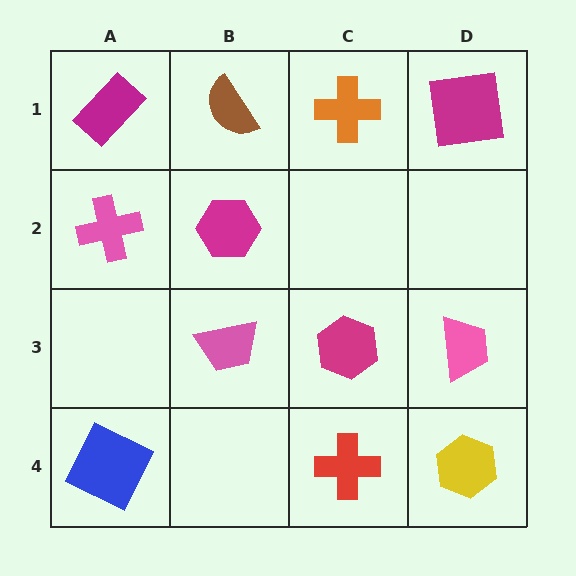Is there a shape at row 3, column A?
No, that cell is empty.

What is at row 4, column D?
A yellow hexagon.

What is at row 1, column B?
A brown semicircle.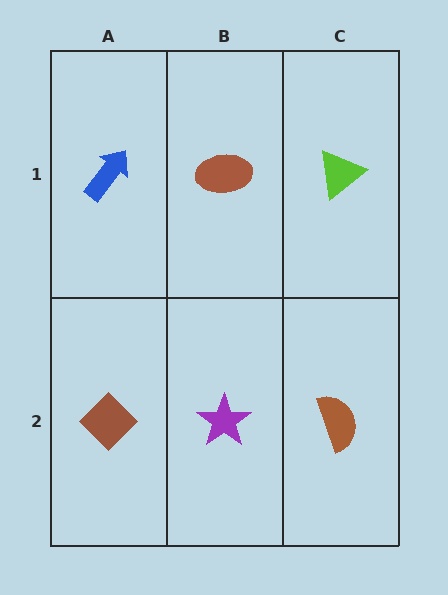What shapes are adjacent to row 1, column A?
A brown diamond (row 2, column A), a brown ellipse (row 1, column B).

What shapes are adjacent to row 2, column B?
A brown ellipse (row 1, column B), a brown diamond (row 2, column A), a brown semicircle (row 2, column C).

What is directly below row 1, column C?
A brown semicircle.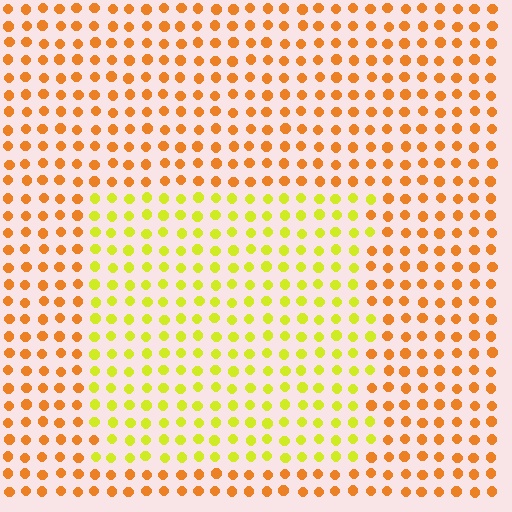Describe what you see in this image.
The image is filled with small orange elements in a uniform arrangement. A rectangle-shaped region is visible where the elements are tinted to a slightly different hue, forming a subtle color boundary.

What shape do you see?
I see a rectangle.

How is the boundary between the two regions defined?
The boundary is defined purely by a slight shift in hue (about 41 degrees). Spacing, size, and orientation are identical on both sides.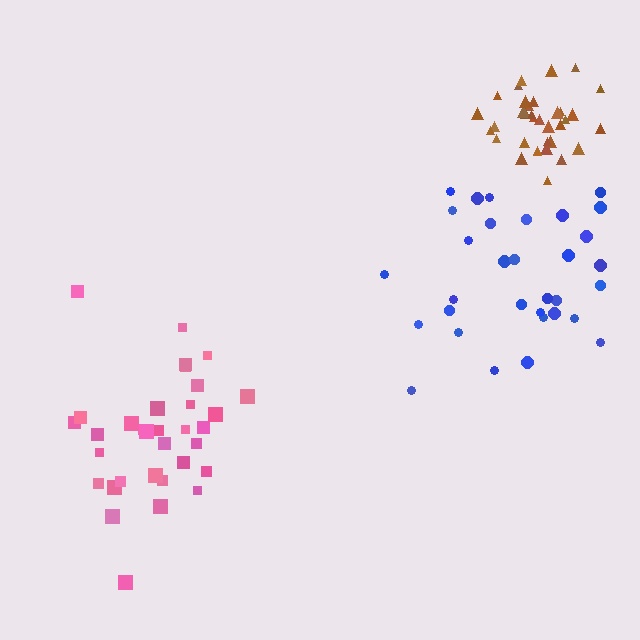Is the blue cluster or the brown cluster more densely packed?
Brown.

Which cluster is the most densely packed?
Brown.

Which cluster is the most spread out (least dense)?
Blue.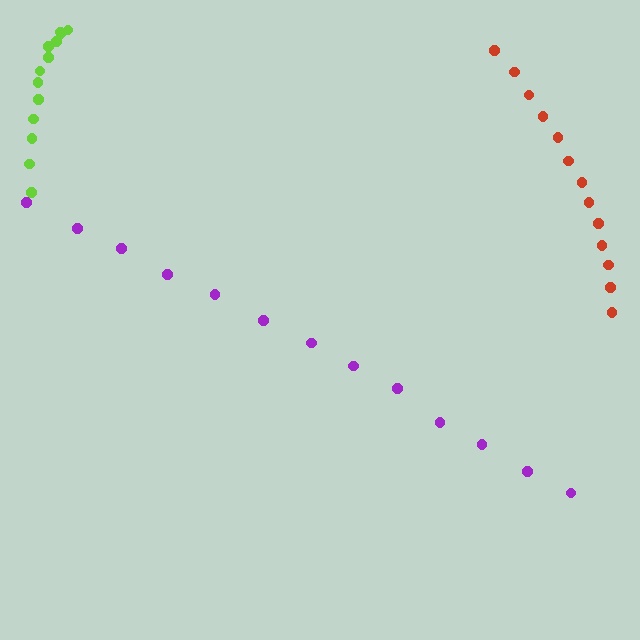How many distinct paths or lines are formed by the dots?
There are 3 distinct paths.